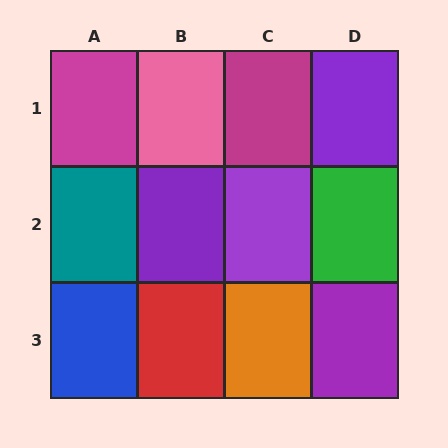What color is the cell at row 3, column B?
Red.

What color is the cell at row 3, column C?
Orange.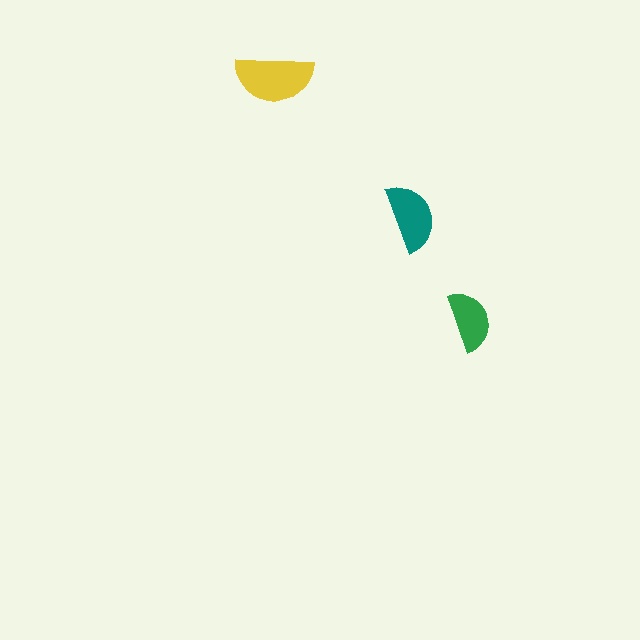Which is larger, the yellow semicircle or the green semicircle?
The yellow one.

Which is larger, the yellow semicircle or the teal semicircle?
The yellow one.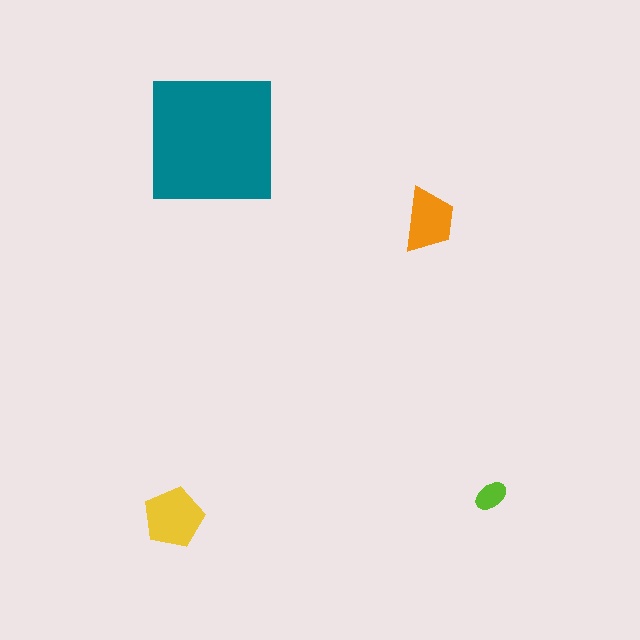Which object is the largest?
The teal square.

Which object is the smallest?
The lime ellipse.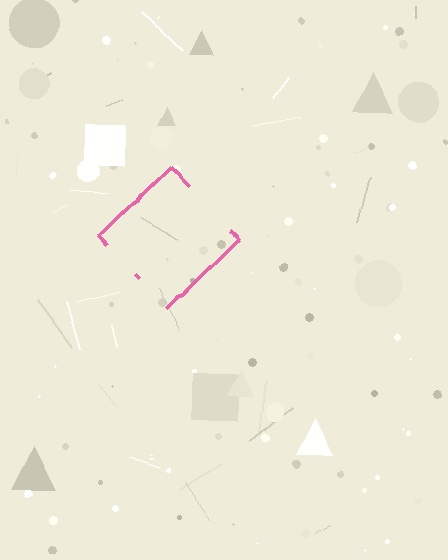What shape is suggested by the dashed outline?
The dashed outline suggests a diamond.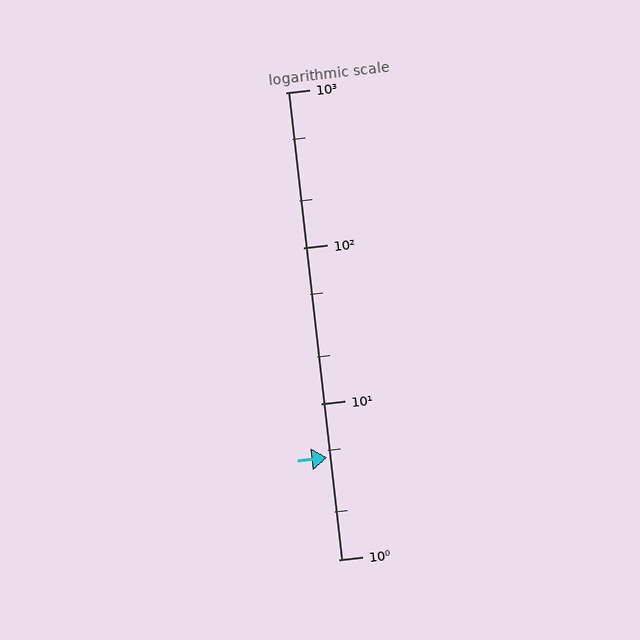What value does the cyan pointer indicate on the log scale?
The pointer indicates approximately 4.5.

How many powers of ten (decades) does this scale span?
The scale spans 3 decades, from 1 to 1000.